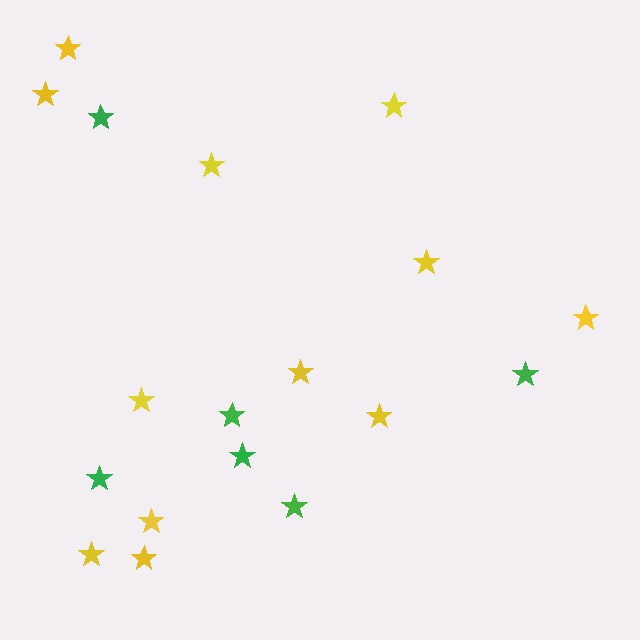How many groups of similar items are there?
There are 2 groups: one group of yellow stars (12) and one group of green stars (6).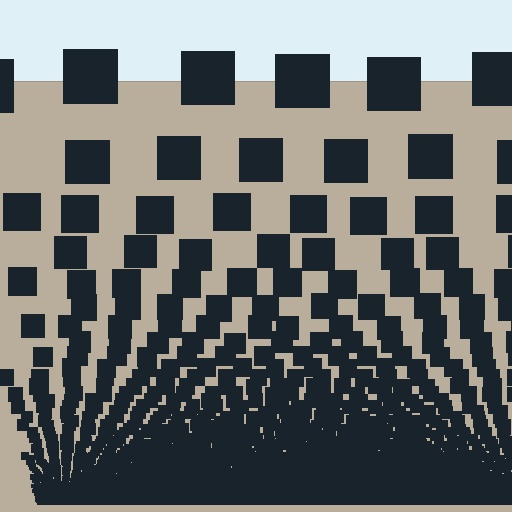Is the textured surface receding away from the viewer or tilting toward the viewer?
The surface appears to tilt toward the viewer. Texture elements get larger and sparser toward the top.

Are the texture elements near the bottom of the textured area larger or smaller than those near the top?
Smaller. The gradient is inverted — elements near the bottom are smaller and denser.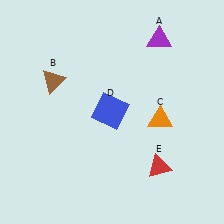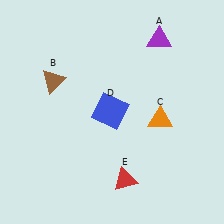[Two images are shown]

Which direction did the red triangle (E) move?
The red triangle (E) moved left.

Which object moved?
The red triangle (E) moved left.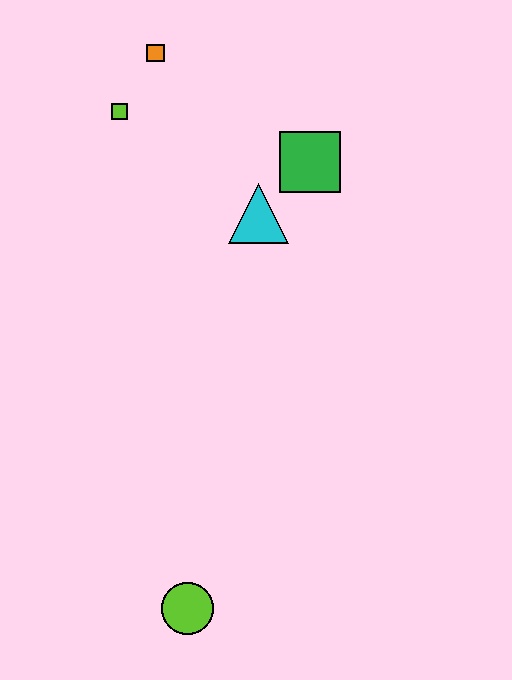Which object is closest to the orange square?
The lime square is closest to the orange square.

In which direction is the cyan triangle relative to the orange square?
The cyan triangle is below the orange square.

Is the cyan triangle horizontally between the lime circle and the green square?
Yes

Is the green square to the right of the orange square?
Yes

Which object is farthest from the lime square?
The lime circle is farthest from the lime square.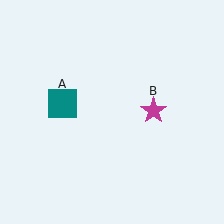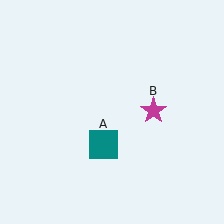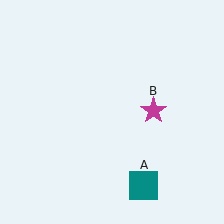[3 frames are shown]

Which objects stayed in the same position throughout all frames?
Magenta star (object B) remained stationary.